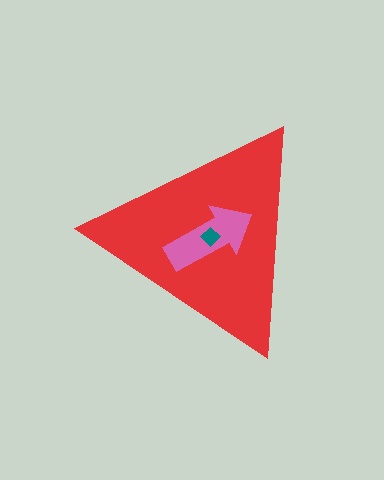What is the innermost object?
The teal diamond.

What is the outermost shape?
The red triangle.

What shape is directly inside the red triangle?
The pink arrow.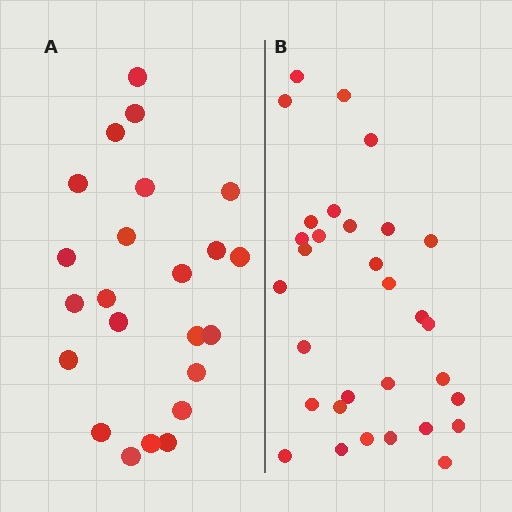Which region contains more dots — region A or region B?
Region B (the right region) has more dots.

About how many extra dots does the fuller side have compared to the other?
Region B has roughly 8 or so more dots than region A.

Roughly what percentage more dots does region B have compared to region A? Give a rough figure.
About 35% more.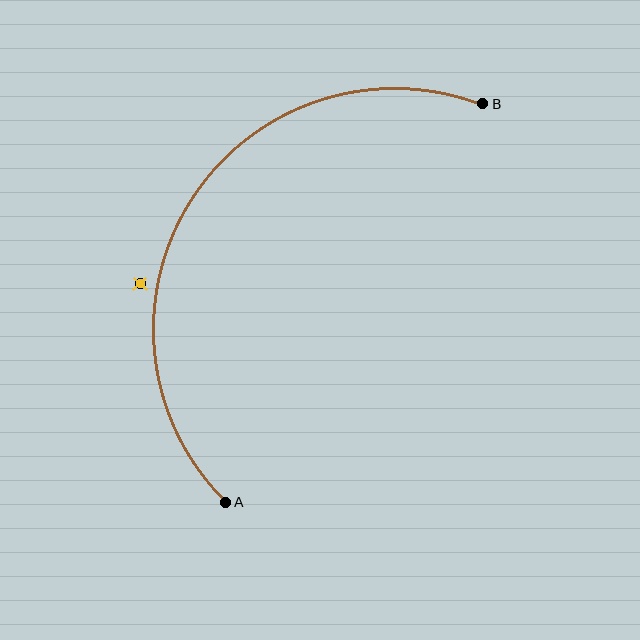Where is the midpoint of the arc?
The arc midpoint is the point on the curve farthest from the straight line joining A and B. It sits to the left of that line.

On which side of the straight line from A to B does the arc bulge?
The arc bulges to the left of the straight line connecting A and B.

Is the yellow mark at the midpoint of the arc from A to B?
No — the yellow mark does not lie on the arc at all. It sits slightly outside the curve.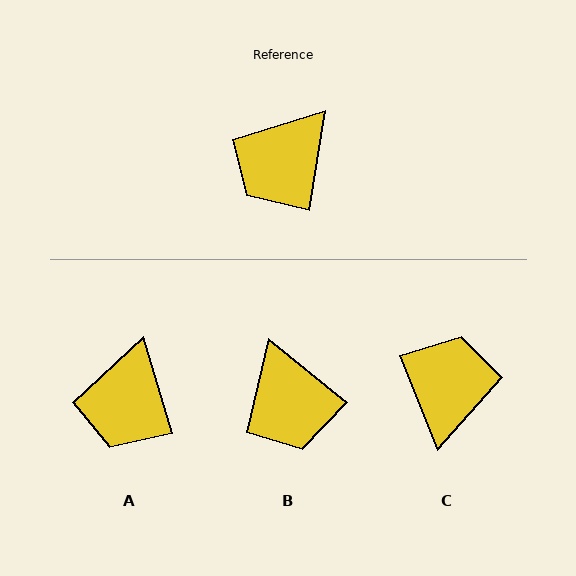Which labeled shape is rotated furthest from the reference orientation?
C, about 149 degrees away.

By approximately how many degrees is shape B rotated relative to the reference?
Approximately 60 degrees counter-clockwise.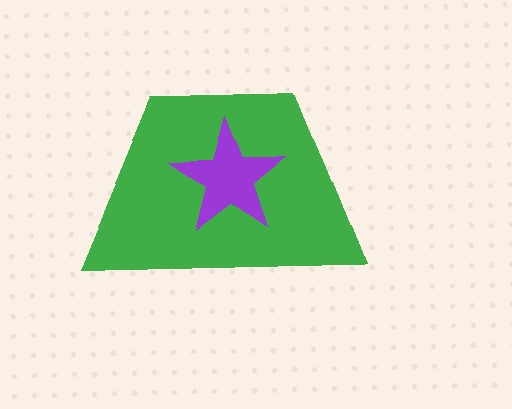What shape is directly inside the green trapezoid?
The purple star.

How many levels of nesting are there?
2.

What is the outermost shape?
The green trapezoid.